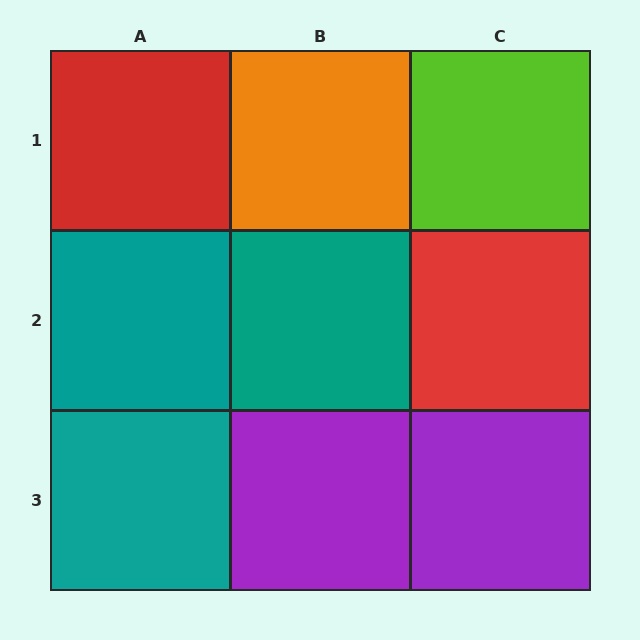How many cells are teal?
3 cells are teal.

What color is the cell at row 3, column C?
Purple.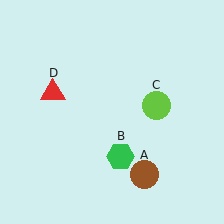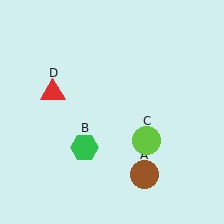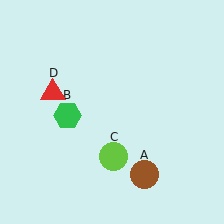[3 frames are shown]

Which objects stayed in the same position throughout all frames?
Brown circle (object A) and red triangle (object D) remained stationary.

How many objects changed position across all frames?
2 objects changed position: green hexagon (object B), lime circle (object C).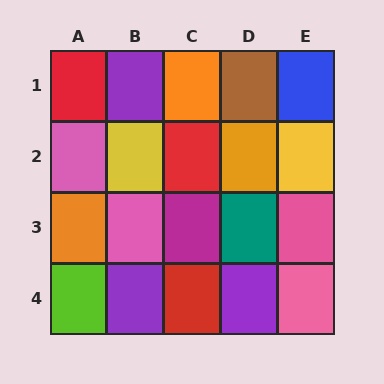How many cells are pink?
4 cells are pink.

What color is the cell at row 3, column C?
Magenta.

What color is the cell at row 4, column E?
Pink.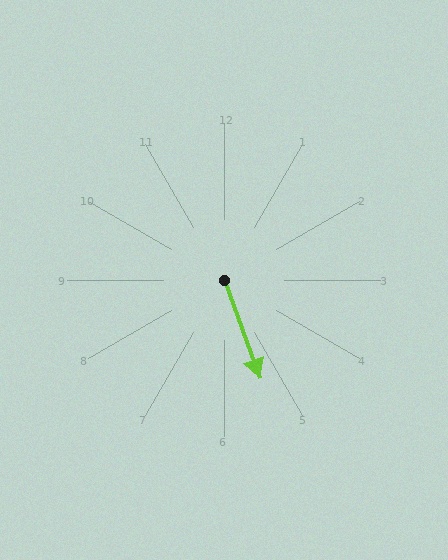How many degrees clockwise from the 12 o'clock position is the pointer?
Approximately 160 degrees.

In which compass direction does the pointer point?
South.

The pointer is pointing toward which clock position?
Roughly 5 o'clock.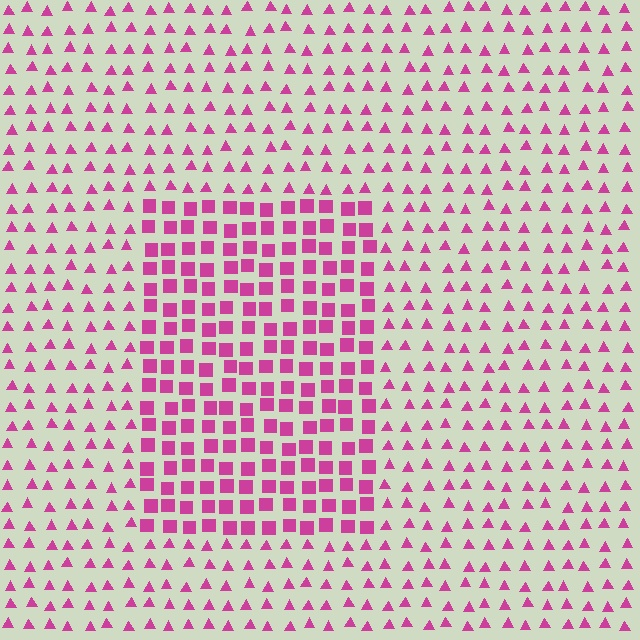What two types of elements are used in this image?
The image uses squares inside the rectangle region and triangles outside it.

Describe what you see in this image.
The image is filled with small magenta elements arranged in a uniform grid. A rectangle-shaped region contains squares, while the surrounding area contains triangles. The boundary is defined purely by the change in element shape.